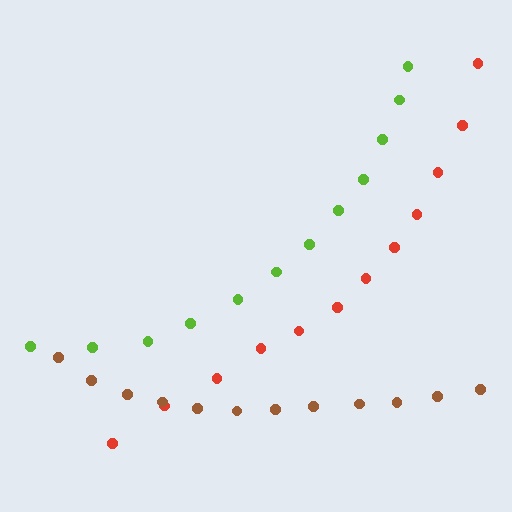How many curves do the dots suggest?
There are 3 distinct paths.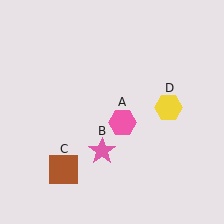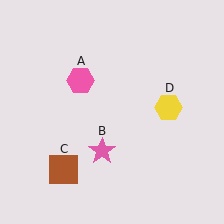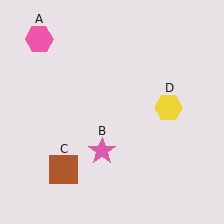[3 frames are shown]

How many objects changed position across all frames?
1 object changed position: pink hexagon (object A).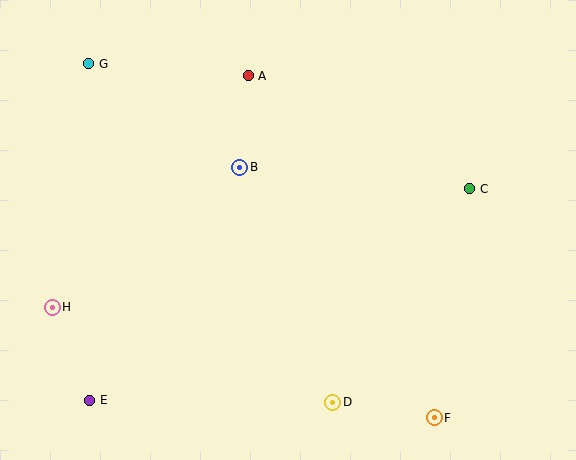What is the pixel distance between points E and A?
The distance between E and A is 361 pixels.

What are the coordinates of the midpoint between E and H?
The midpoint between E and H is at (71, 354).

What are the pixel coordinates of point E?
Point E is at (90, 400).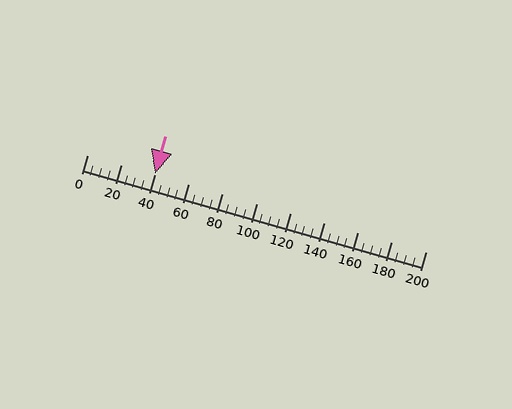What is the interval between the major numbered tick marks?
The major tick marks are spaced 20 units apart.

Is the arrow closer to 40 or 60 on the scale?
The arrow is closer to 40.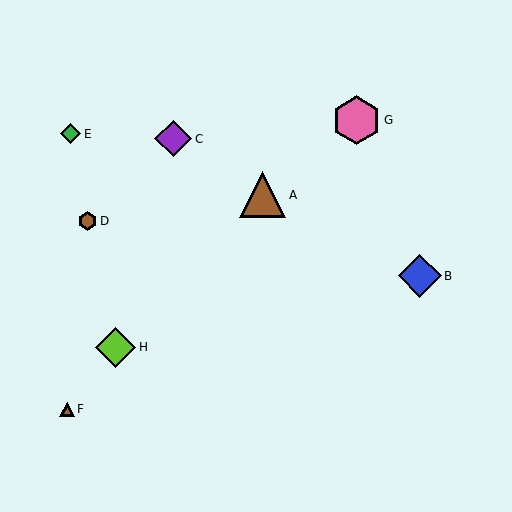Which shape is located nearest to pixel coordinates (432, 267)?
The blue diamond (labeled B) at (420, 276) is nearest to that location.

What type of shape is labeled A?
Shape A is a brown triangle.